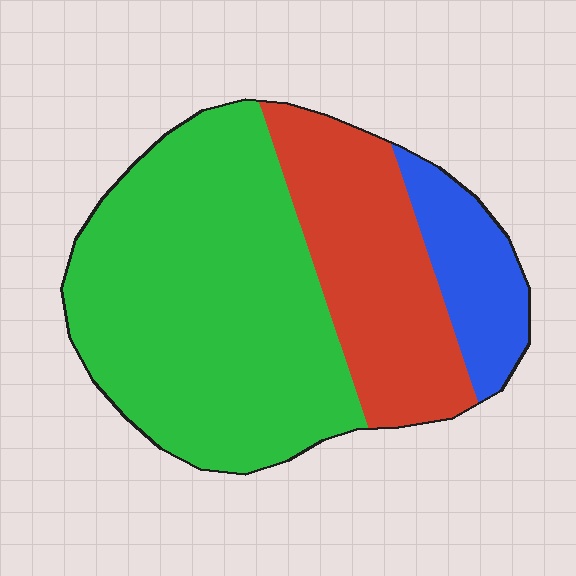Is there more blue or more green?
Green.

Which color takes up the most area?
Green, at roughly 60%.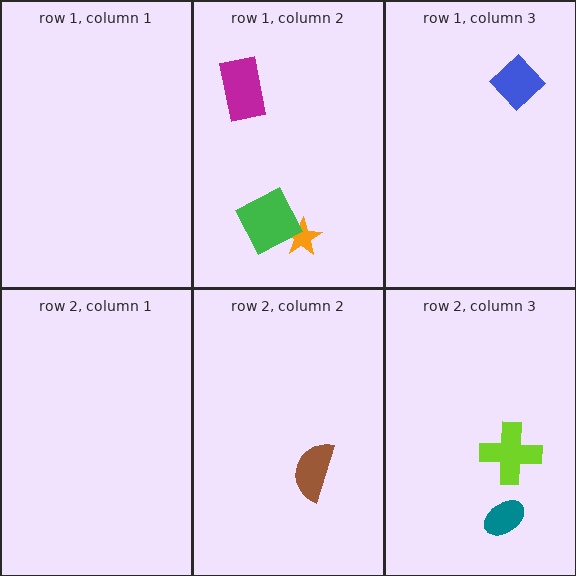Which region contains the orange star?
The row 1, column 2 region.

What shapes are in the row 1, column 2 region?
The orange star, the green square, the magenta rectangle.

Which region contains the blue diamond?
The row 1, column 3 region.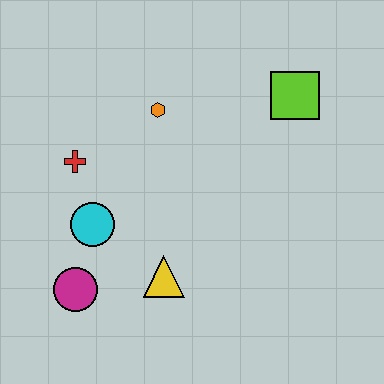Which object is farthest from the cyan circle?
The lime square is farthest from the cyan circle.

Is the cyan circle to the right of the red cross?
Yes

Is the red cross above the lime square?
No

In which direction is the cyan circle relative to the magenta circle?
The cyan circle is above the magenta circle.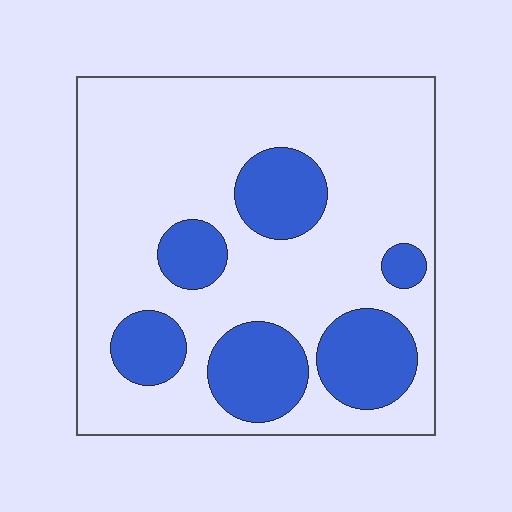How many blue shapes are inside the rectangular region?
6.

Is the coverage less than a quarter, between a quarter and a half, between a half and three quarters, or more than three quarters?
Between a quarter and a half.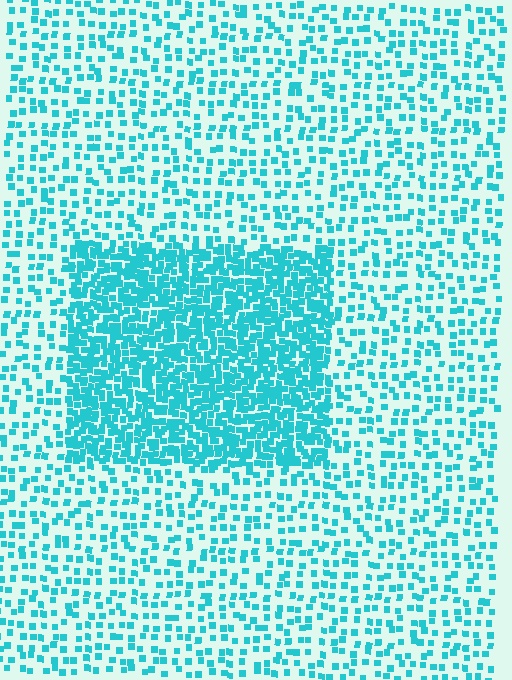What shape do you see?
I see a rectangle.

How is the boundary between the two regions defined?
The boundary is defined by a change in element density (approximately 2.7x ratio). All elements are the same color, size, and shape.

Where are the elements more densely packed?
The elements are more densely packed inside the rectangle boundary.